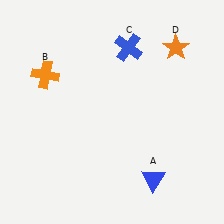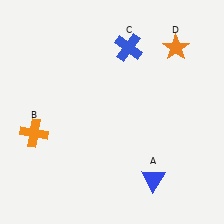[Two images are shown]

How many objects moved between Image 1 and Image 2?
1 object moved between the two images.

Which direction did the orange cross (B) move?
The orange cross (B) moved down.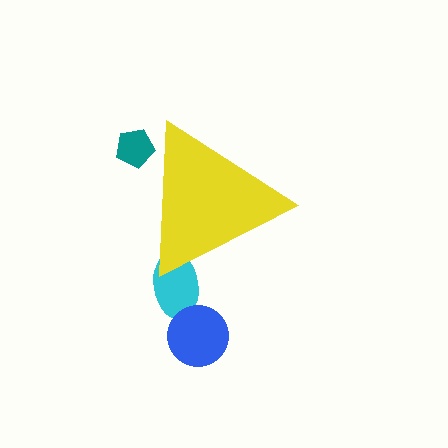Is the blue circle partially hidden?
No, the blue circle is fully visible.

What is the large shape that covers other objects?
A yellow triangle.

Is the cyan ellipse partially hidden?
Yes, the cyan ellipse is partially hidden behind the yellow triangle.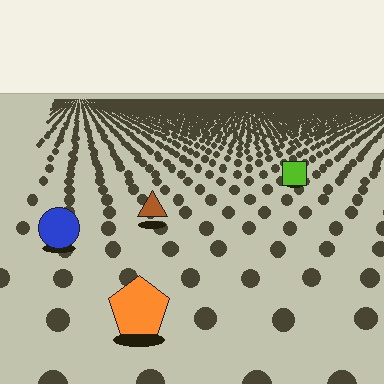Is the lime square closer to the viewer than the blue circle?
No. The blue circle is closer — you can tell from the texture gradient: the ground texture is coarser near it.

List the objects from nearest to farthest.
From nearest to farthest: the orange pentagon, the blue circle, the brown triangle, the lime square.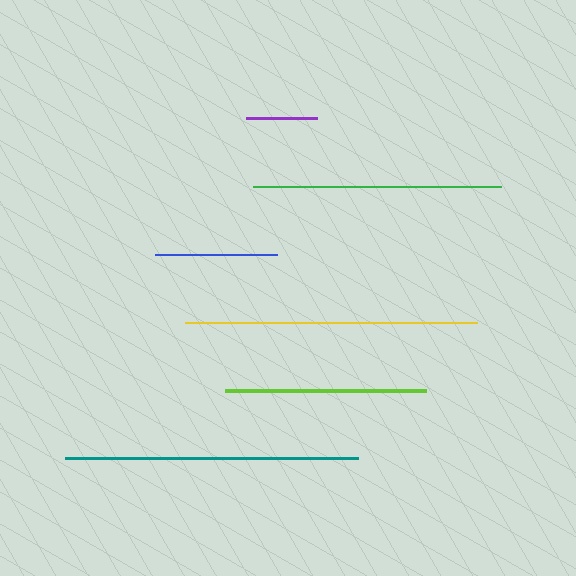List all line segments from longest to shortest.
From longest to shortest: teal, yellow, green, lime, blue, purple.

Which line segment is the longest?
The teal line is the longest at approximately 293 pixels.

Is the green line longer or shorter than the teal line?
The teal line is longer than the green line.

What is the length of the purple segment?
The purple segment is approximately 71 pixels long.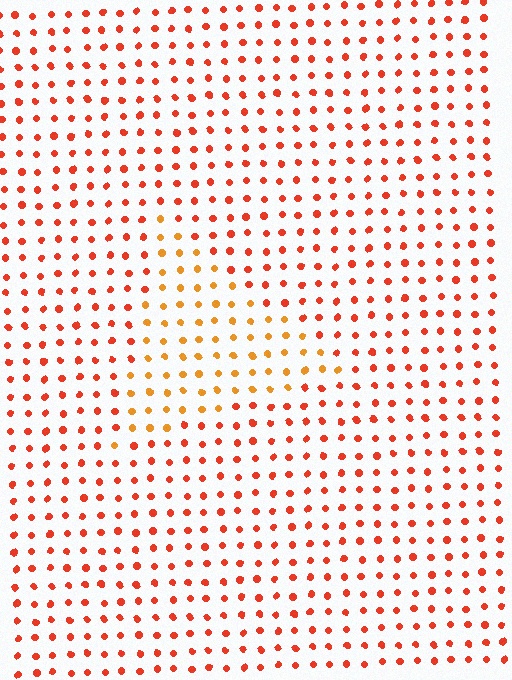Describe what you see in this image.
The image is filled with small red elements in a uniform arrangement. A triangle-shaped region is visible where the elements are tinted to a slightly different hue, forming a subtle color boundary.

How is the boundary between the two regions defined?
The boundary is defined purely by a slight shift in hue (about 28 degrees). Spacing, size, and orientation are identical on both sides.